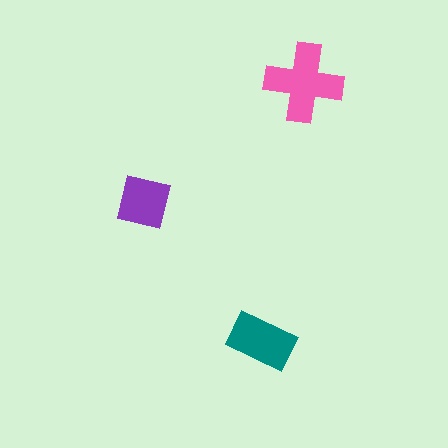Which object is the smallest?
The purple square.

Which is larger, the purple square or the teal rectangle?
The teal rectangle.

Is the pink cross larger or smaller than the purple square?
Larger.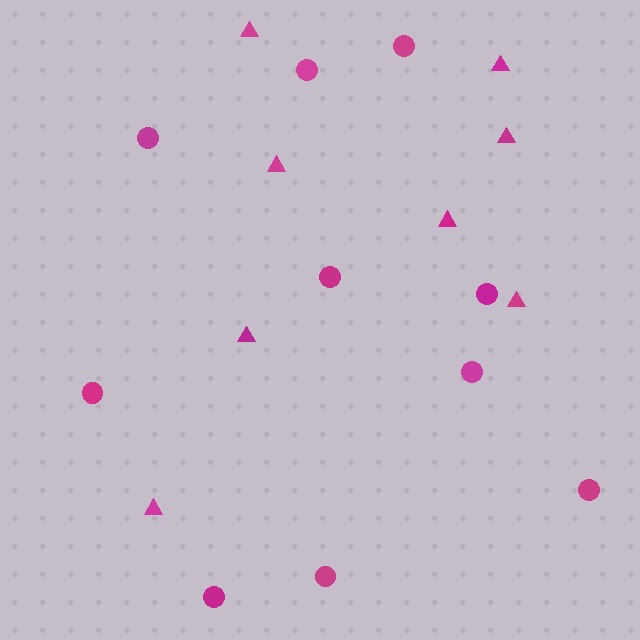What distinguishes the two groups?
There are 2 groups: one group of circles (10) and one group of triangles (8).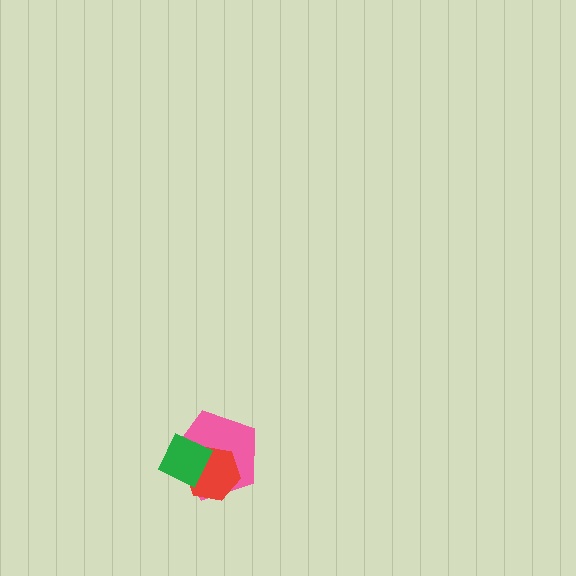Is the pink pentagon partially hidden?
Yes, it is partially covered by another shape.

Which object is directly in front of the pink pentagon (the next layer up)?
The red hexagon is directly in front of the pink pentagon.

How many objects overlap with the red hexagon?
2 objects overlap with the red hexagon.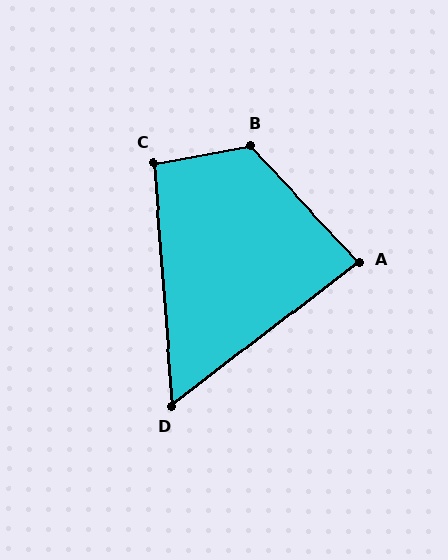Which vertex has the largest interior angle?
B, at approximately 123 degrees.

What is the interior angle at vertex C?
Approximately 96 degrees (obtuse).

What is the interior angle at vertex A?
Approximately 84 degrees (acute).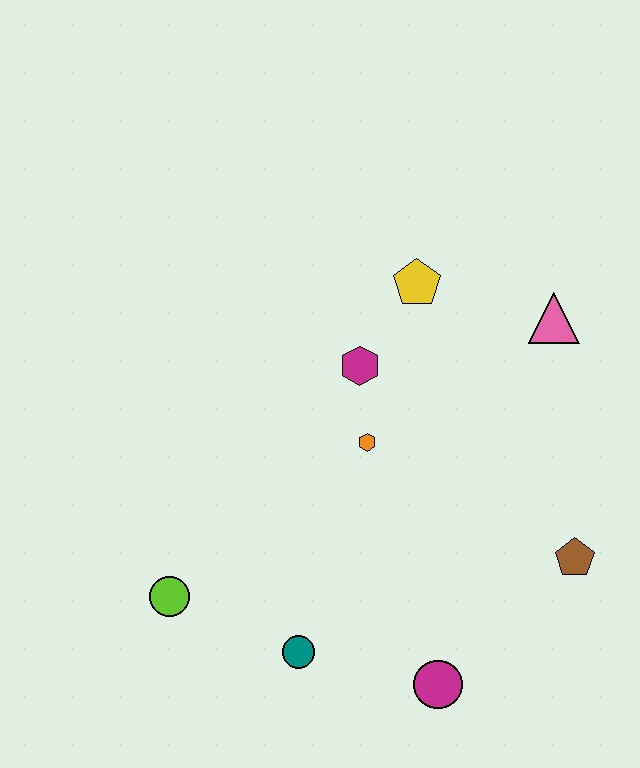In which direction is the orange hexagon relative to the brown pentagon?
The orange hexagon is to the left of the brown pentagon.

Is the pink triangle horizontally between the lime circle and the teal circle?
No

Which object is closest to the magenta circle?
The teal circle is closest to the magenta circle.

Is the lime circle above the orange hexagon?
No